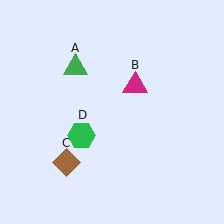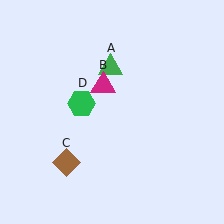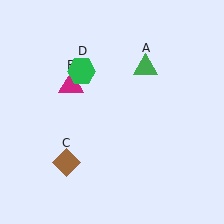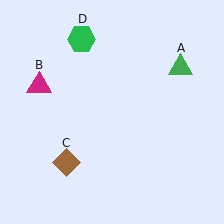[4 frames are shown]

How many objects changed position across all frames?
3 objects changed position: green triangle (object A), magenta triangle (object B), green hexagon (object D).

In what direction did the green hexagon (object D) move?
The green hexagon (object D) moved up.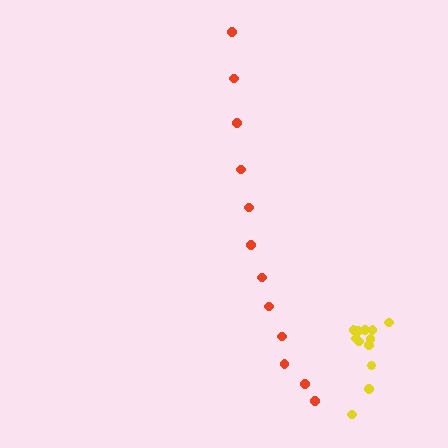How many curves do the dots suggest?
There are 2 distinct paths.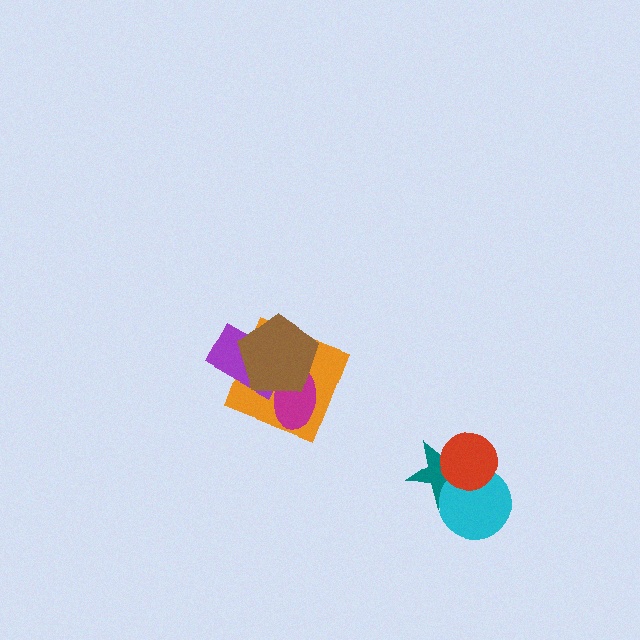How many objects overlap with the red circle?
2 objects overlap with the red circle.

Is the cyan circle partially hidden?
Yes, it is partially covered by another shape.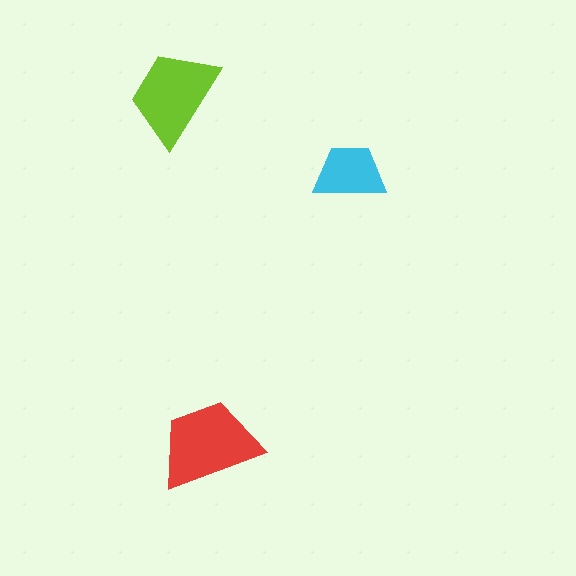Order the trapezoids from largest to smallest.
the red one, the lime one, the cyan one.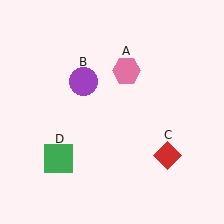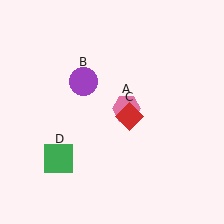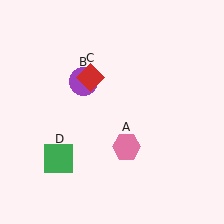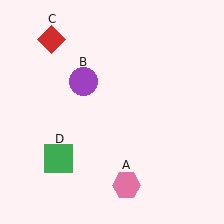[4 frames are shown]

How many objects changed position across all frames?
2 objects changed position: pink hexagon (object A), red diamond (object C).